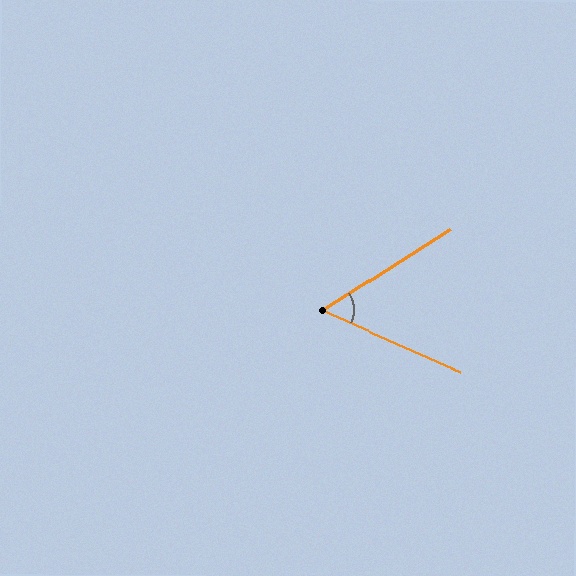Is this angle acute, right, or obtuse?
It is acute.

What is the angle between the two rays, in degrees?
Approximately 57 degrees.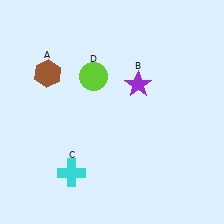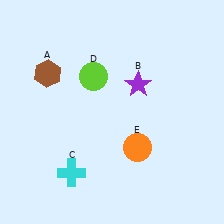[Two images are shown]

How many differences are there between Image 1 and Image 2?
There is 1 difference between the two images.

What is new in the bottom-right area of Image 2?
An orange circle (E) was added in the bottom-right area of Image 2.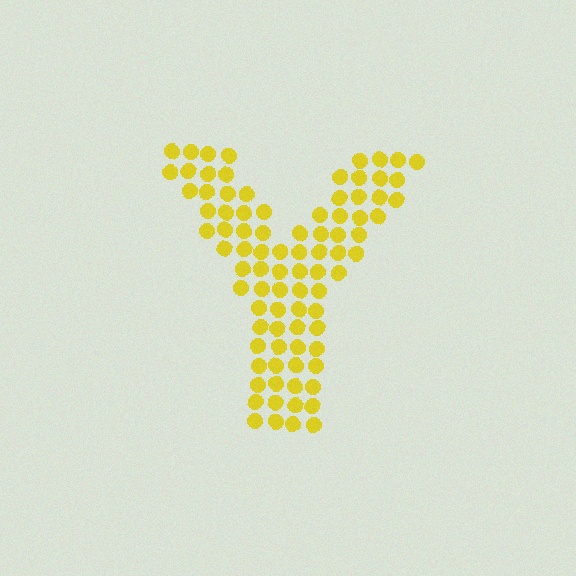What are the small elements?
The small elements are circles.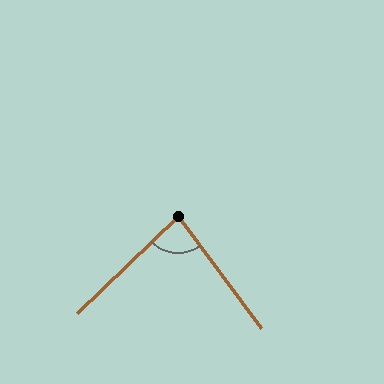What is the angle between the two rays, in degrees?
Approximately 83 degrees.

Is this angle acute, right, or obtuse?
It is acute.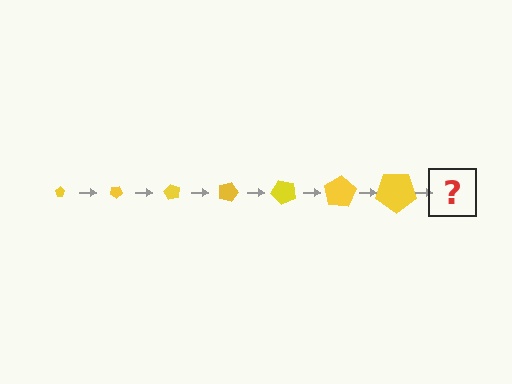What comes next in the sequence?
The next element should be a pentagon, larger than the previous one and rotated 210 degrees from the start.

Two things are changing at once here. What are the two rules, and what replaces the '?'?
The two rules are that the pentagon grows larger each step and it rotates 30 degrees each step. The '?' should be a pentagon, larger than the previous one and rotated 210 degrees from the start.